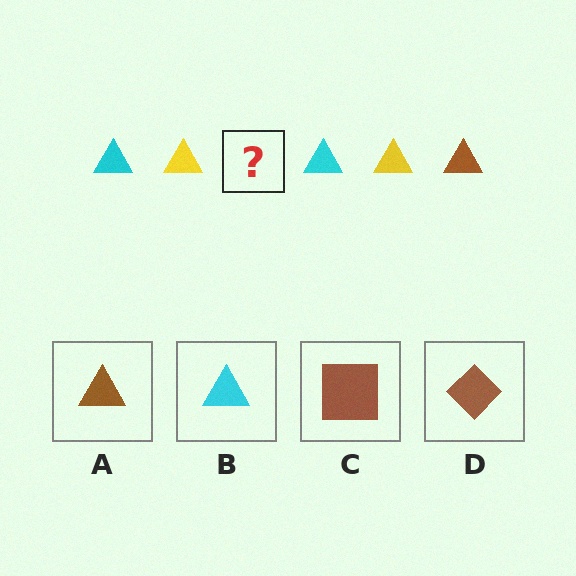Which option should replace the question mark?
Option A.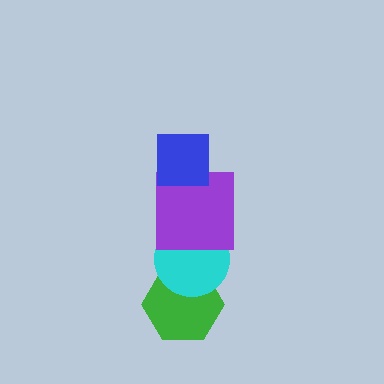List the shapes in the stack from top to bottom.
From top to bottom: the blue square, the purple square, the cyan circle, the green hexagon.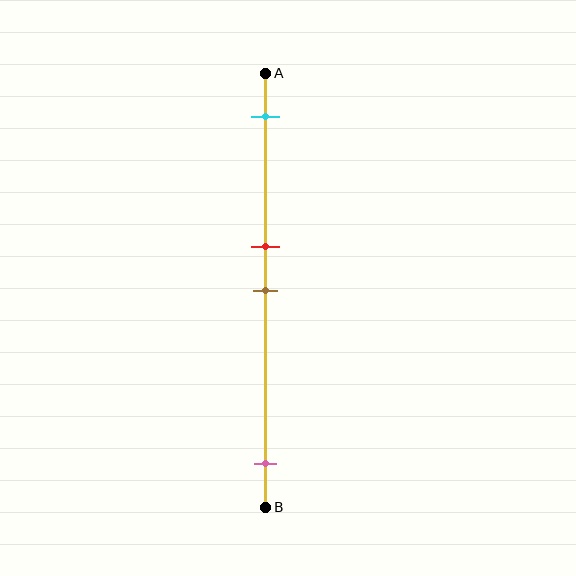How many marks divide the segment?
There are 4 marks dividing the segment.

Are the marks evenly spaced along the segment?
No, the marks are not evenly spaced.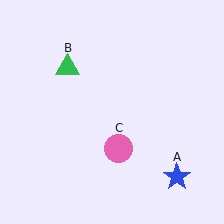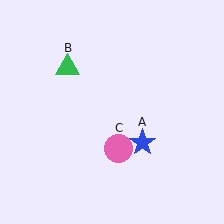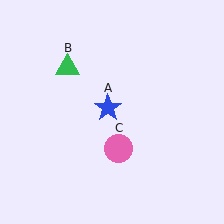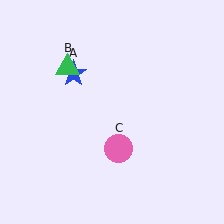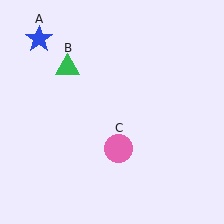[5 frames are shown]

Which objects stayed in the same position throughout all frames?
Green triangle (object B) and pink circle (object C) remained stationary.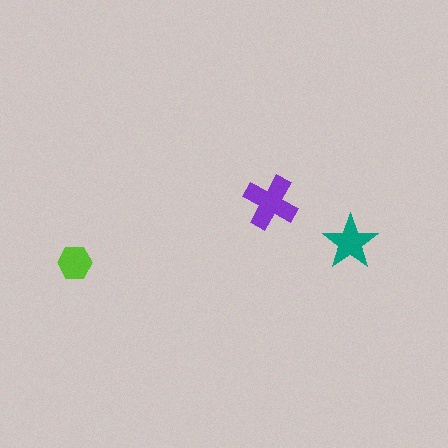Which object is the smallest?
The lime hexagon.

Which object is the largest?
The purple cross.